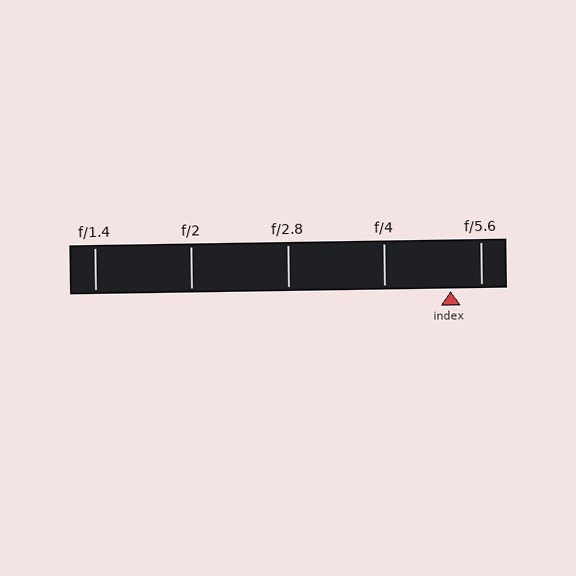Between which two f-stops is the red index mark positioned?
The index mark is between f/4 and f/5.6.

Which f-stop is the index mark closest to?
The index mark is closest to f/5.6.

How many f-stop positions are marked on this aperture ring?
There are 5 f-stop positions marked.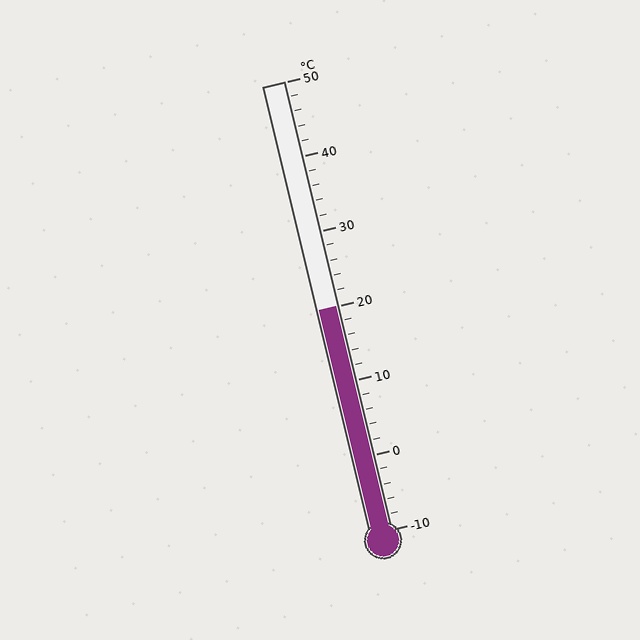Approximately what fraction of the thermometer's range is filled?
The thermometer is filled to approximately 50% of its range.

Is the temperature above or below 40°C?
The temperature is below 40°C.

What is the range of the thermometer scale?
The thermometer scale ranges from -10°C to 50°C.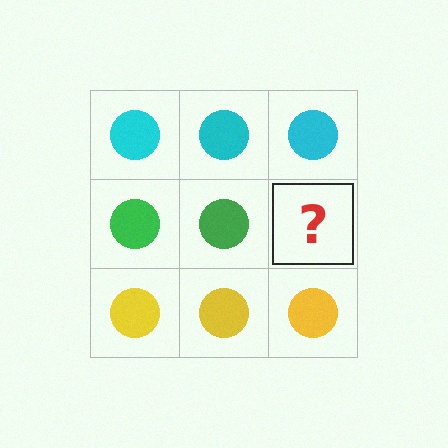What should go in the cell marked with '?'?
The missing cell should contain a green circle.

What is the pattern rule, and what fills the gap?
The rule is that each row has a consistent color. The gap should be filled with a green circle.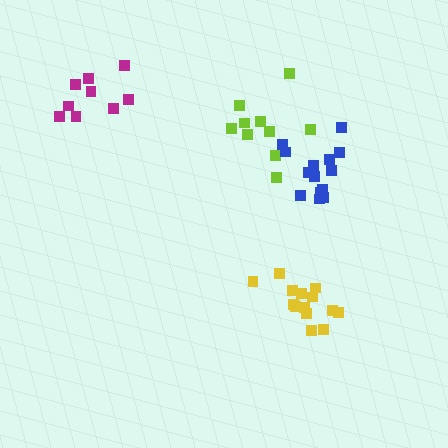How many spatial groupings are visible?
There are 4 spatial groupings.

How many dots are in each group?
Group 1: 10 dots, Group 2: 14 dots, Group 3: 14 dots, Group 4: 9 dots (47 total).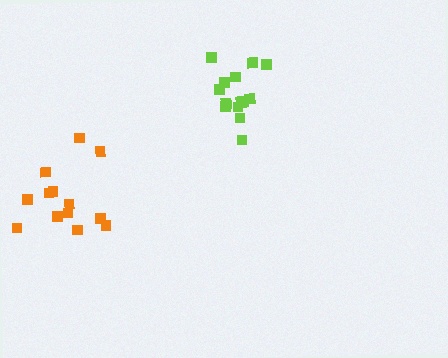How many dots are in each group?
Group 1: 13 dots, Group 2: 14 dots (27 total).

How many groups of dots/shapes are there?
There are 2 groups.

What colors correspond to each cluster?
The clusters are colored: orange, lime.